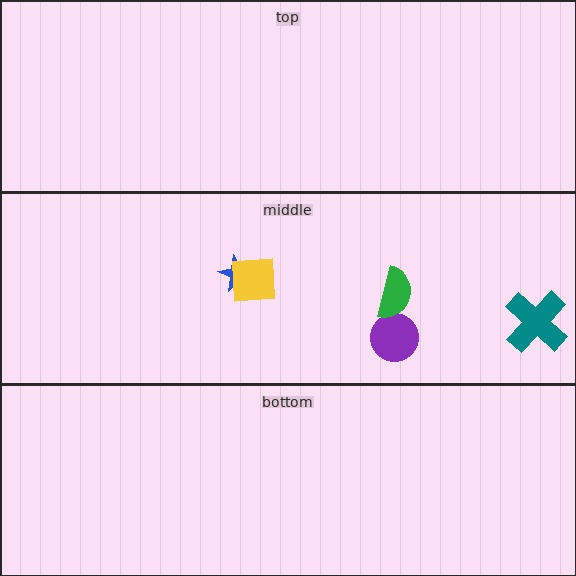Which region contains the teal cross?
The middle region.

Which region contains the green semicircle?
The middle region.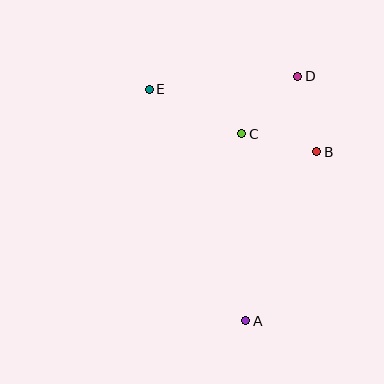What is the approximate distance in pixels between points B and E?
The distance between B and E is approximately 179 pixels.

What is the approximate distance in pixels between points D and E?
The distance between D and E is approximately 149 pixels.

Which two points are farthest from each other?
Points A and E are farthest from each other.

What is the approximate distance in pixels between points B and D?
The distance between B and D is approximately 78 pixels.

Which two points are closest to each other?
Points B and C are closest to each other.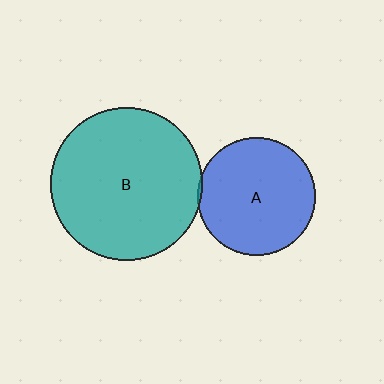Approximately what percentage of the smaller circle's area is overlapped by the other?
Approximately 5%.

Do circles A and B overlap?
Yes.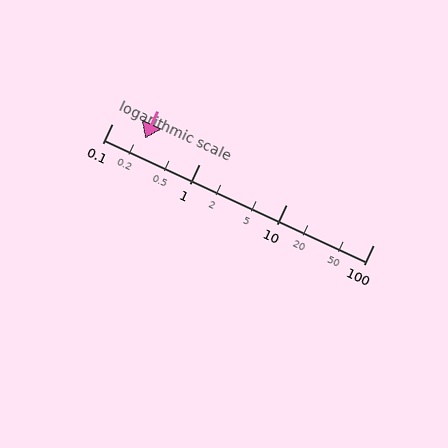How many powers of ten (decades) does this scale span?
The scale spans 3 decades, from 0.1 to 100.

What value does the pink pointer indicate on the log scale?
The pointer indicates approximately 0.24.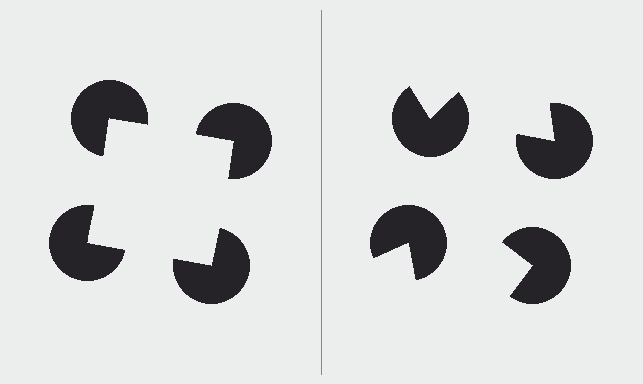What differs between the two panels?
The pac-man discs are positioned identically on both sides; only the wedge orientations differ. On the left they align to a square; on the right they are misaligned.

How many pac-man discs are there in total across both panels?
8 — 4 on each side.